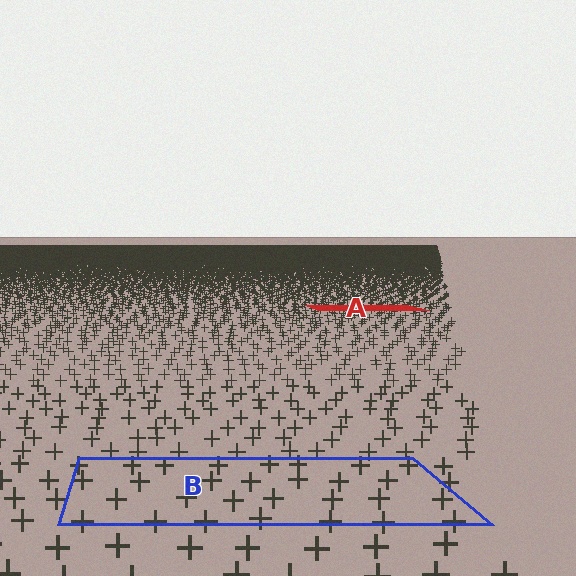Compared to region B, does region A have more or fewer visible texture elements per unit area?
Region A has more texture elements per unit area — they are packed more densely because it is farther away.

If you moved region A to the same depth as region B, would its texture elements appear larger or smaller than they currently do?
They would appear larger. At a closer depth, the same texture elements are projected at a bigger on-screen size.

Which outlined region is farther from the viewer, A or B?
Region A is farther from the viewer — the texture elements inside it appear smaller and more densely packed.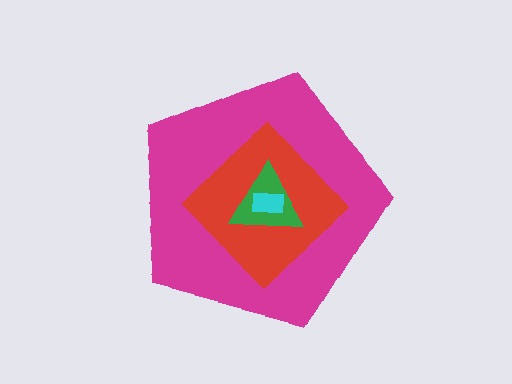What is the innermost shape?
The cyan rectangle.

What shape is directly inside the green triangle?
The cyan rectangle.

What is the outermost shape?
The magenta pentagon.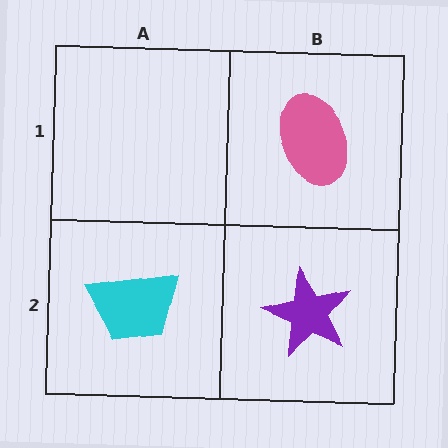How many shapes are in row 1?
1 shape.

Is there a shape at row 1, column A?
No, that cell is empty.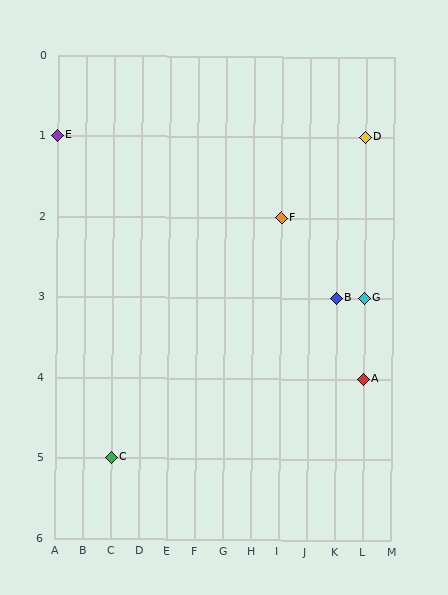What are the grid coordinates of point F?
Point F is at grid coordinates (I, 2).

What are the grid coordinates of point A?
Point A is at grid coordinates (L, 4).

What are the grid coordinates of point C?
Point C is at grid coordinates (C, 5).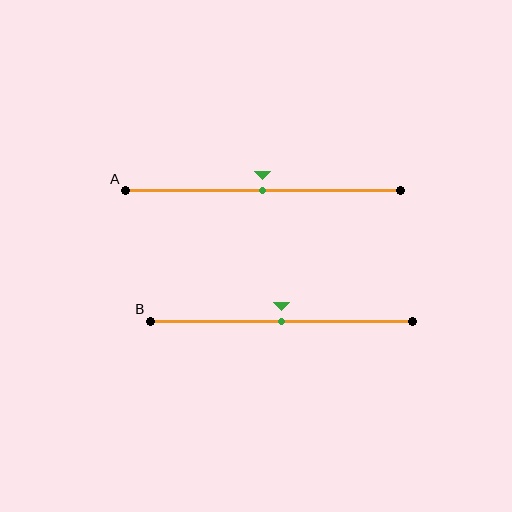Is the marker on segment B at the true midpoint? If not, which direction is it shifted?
Yes, the marker on segment B is at the true midpoint.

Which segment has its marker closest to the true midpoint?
Segment A has its marker closest to the true midpoint.